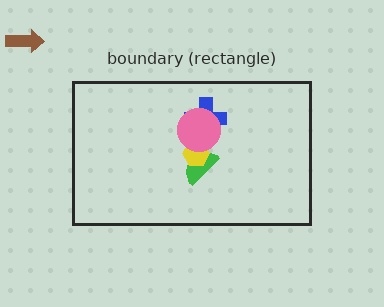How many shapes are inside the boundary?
4 inside, 1 outside.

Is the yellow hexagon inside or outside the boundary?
Inside.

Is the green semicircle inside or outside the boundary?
Inside.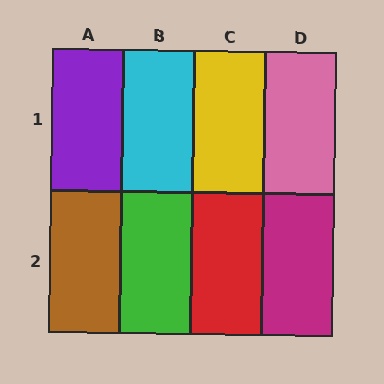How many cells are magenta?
1 cell is magenta.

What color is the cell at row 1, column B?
Cyan.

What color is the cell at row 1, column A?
Purple.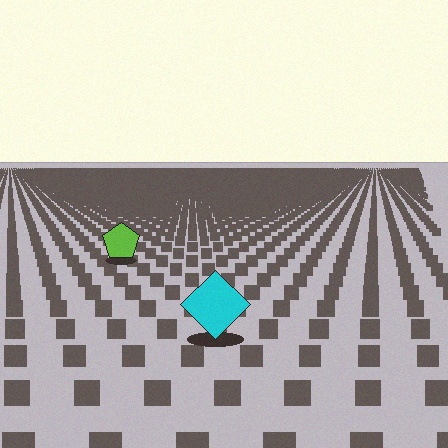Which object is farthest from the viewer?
The lime pentagon is farthest from the viewer. It appears smaller and the ground texture around it is denser.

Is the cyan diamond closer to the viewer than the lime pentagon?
Yes. The cyan diamond is closer — you can tell from the texture gradient: the ground texture is coarser near it.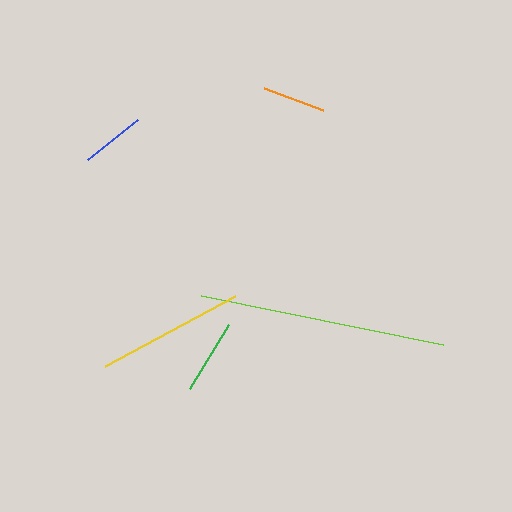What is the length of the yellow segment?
The yellow segment is approximately 148 pixels long.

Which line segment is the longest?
The lime line is the longest at approximately 247 pixels.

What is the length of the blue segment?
The blue segment is approximately 65 pixels long.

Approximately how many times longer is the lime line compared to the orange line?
The lime line is approximately 3.9 times the length of the orange line.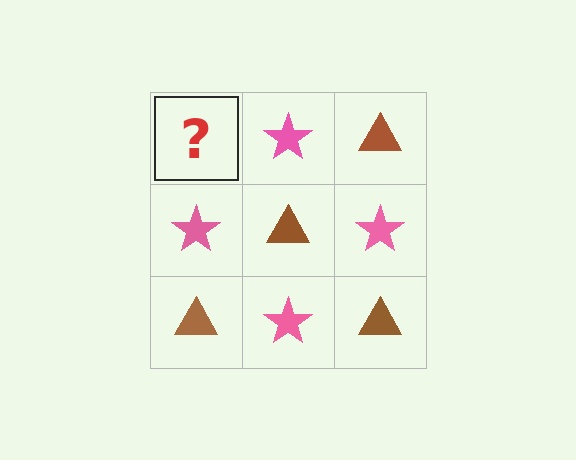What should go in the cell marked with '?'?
The missing cell should contain a brown triangle.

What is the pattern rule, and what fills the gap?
The rule is that it alternates brown triangle and pink star in a checkerboard pattern. The gap should be filled with a brown triangle.